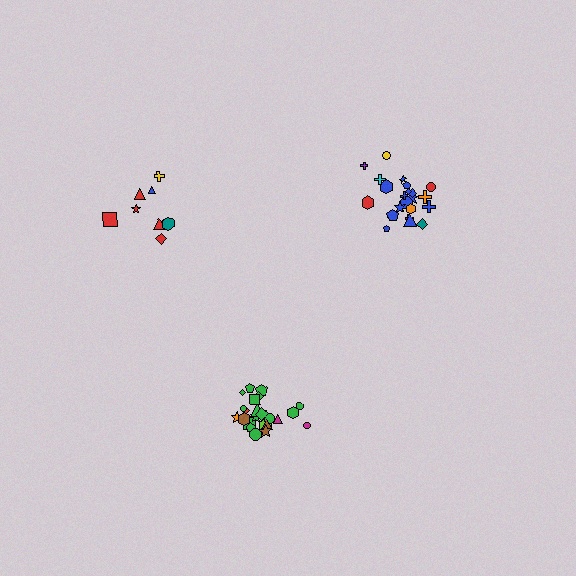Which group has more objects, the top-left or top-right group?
The top-right group.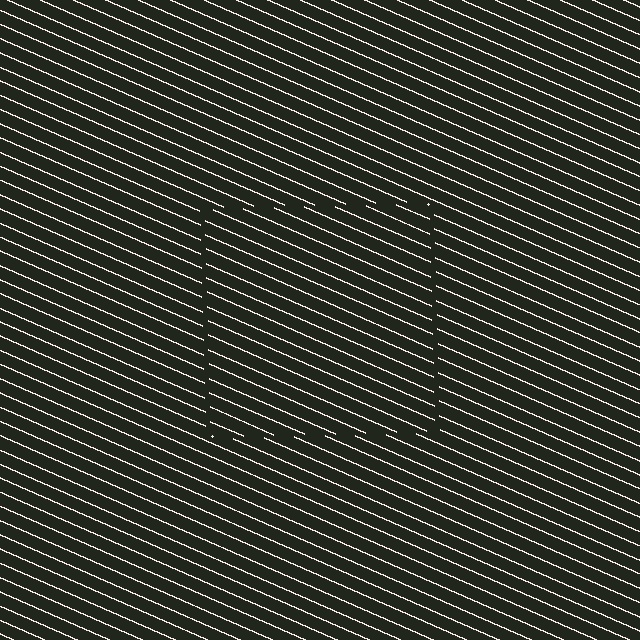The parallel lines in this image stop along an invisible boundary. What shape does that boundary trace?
An illusory square. The interior of the shape contains the same grating, shifted by half a period — the contour is defined by the phase discontinuity where line-ends from the inner and outer gratings abut.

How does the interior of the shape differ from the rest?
The interior of the shape contains the same grating, shifted by half a period — the contour is defined by the phase discontinuity where line-ends from the inner and outer gratings abut.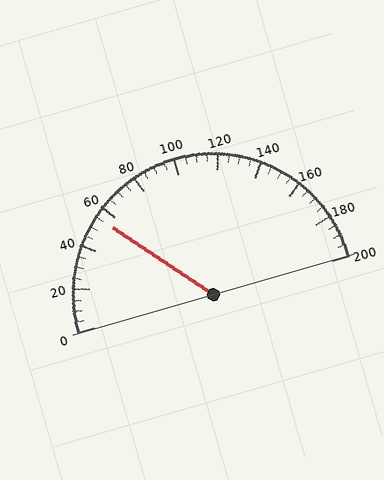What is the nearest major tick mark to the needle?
The nearest major tick mark is 60.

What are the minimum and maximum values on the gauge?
The gauge ranges from 0 to 200.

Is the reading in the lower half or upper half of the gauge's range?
The reading is in the lower half of the range (0 to 200).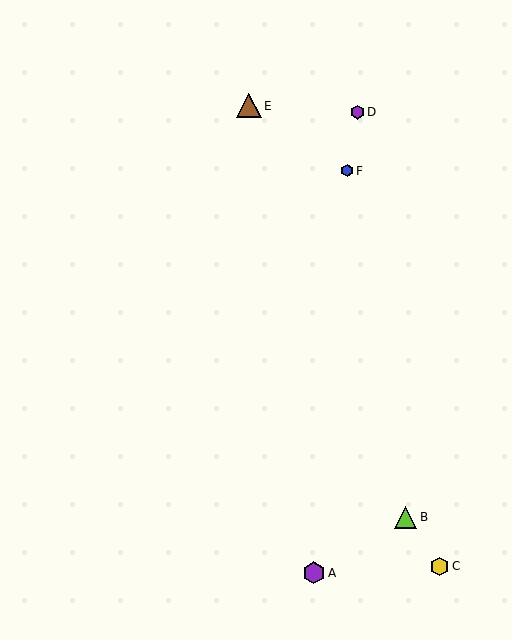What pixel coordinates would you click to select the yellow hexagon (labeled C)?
Click at (439, 566) to select the yellow hexagon C.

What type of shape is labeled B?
Shape B is a lime triangle.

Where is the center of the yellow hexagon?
The center of the yellow hexagon is at (439, 566).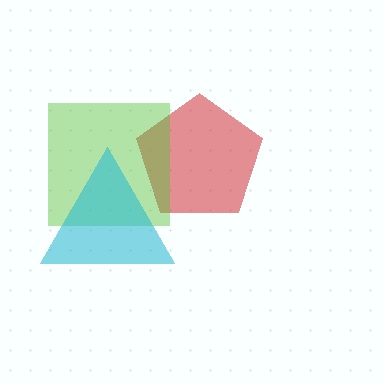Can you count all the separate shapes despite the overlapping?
Yes, there are 3 separate shapes.